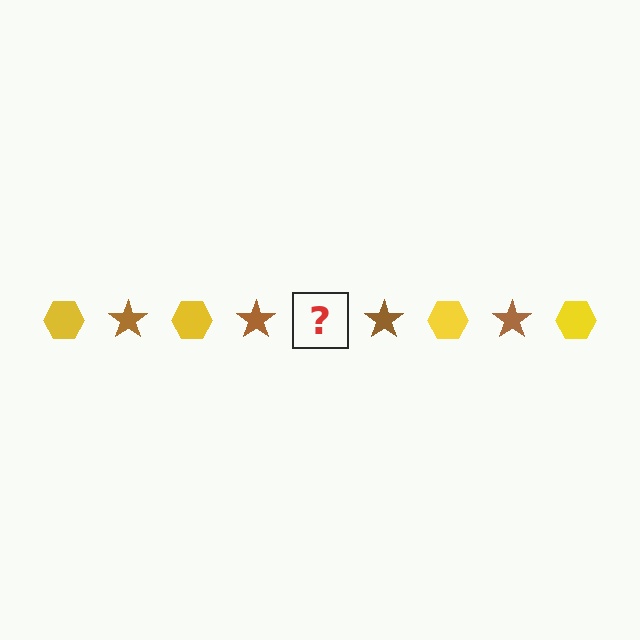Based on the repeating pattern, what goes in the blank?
The blank should be a yellow hexagon.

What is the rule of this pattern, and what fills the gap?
The rule is that the pattern alternates between yellow hexagon and brown star. The gap should be filled with a yellow hexagon.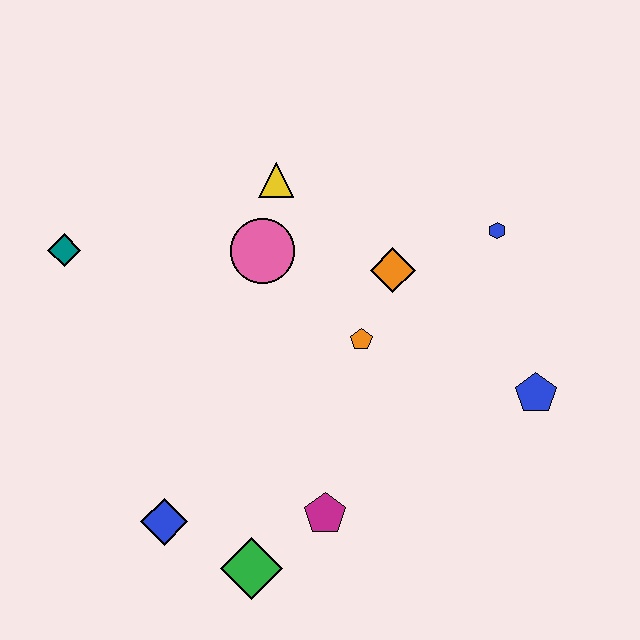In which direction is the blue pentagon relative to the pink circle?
The blue pentagon is to the right of the pink circle.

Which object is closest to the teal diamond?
The pink circle is closest to the teal diamond.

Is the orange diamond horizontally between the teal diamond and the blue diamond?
No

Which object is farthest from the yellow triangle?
The green diamond is farthest from the yellow triangle.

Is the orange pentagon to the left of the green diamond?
No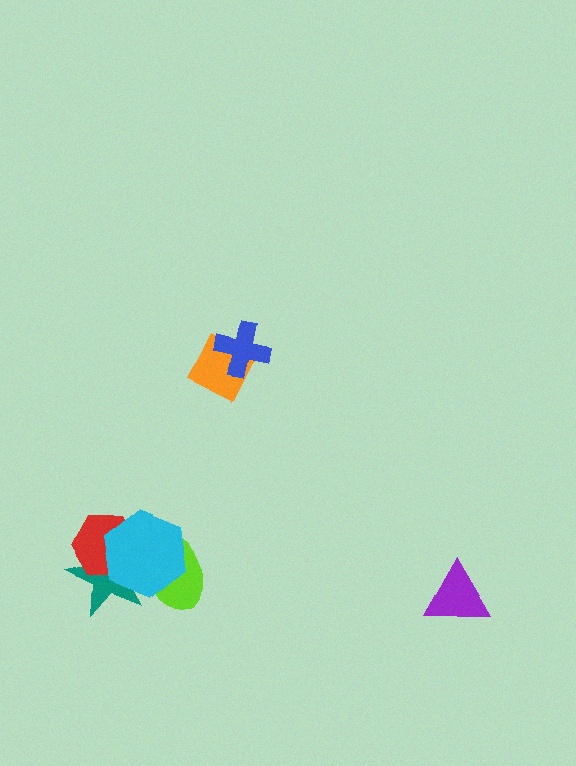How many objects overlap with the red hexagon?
2 objects overlap with the red hexagon.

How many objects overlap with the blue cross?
1 object overlaps with the blue cross.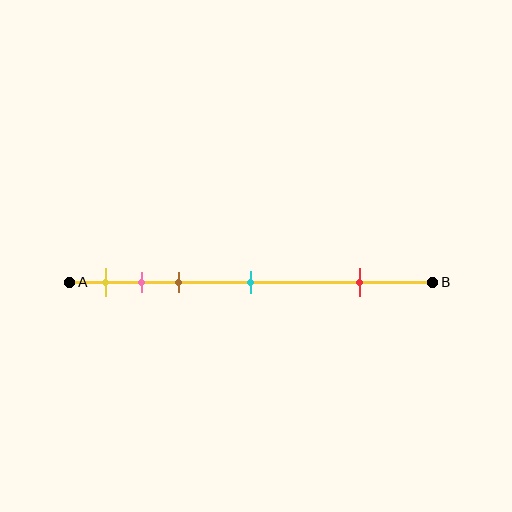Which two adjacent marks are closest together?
The pink and brown marks are the closest adjacent pair.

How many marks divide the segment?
There are 5 marks dividing the segment.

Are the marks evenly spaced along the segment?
No, the marks are not evenly spaced.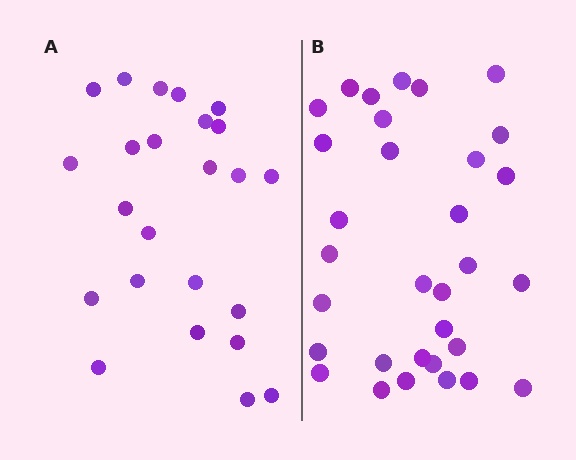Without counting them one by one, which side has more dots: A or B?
Region B (the right region) has more dots.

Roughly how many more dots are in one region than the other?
Region B has roughly 8 or so more dots than region A.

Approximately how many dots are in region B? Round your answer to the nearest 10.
About 30 dots. (The exact count is 32, which rounds to 30.)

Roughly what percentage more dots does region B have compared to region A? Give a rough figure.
About 35% more.